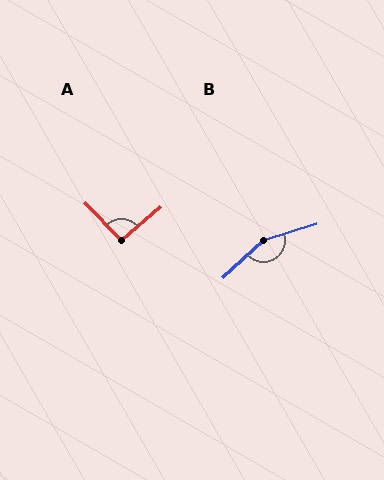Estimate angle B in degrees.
Approximately 155 degrees.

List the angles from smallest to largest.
A (94°), B (155°).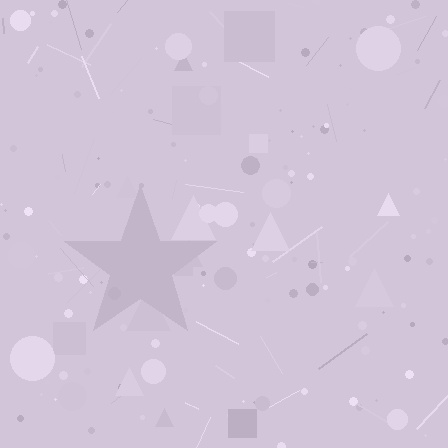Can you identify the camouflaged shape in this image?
The camouflaged shape is a star.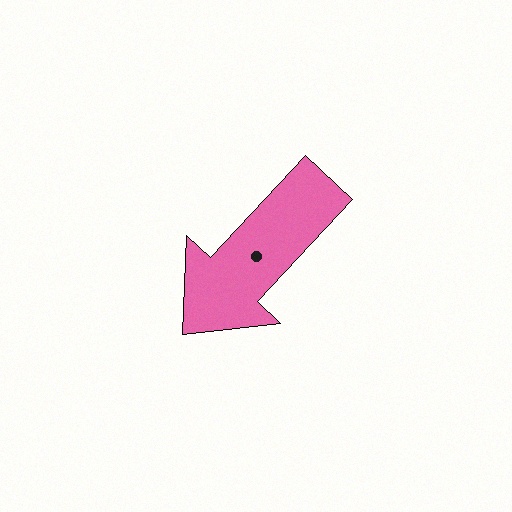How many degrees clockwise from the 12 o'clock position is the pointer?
Approximately 223 degrees.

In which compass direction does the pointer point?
Southwest.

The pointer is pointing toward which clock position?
Roughly 7 o'clock.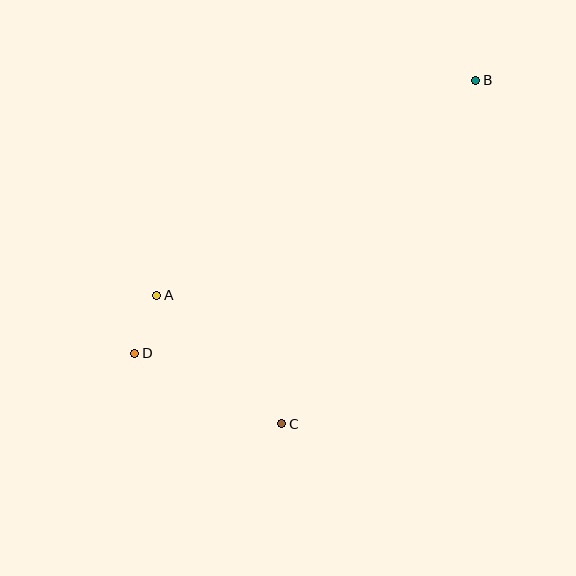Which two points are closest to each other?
Points A and D are closest to each other.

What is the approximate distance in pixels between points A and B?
The distance between A and B is approximately 385 pixels.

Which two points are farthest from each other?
Points B and D are farthest from each other.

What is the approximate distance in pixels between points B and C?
The distance between B and C is approximately 395 pixels.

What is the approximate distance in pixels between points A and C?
The distance between A and C is approximately 179 pixels.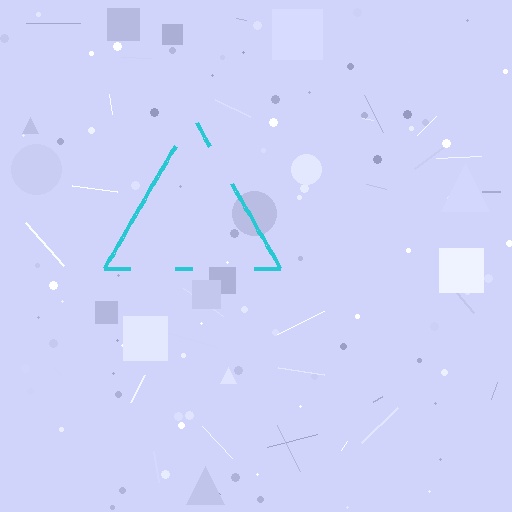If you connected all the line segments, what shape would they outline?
They would outline a triangle.